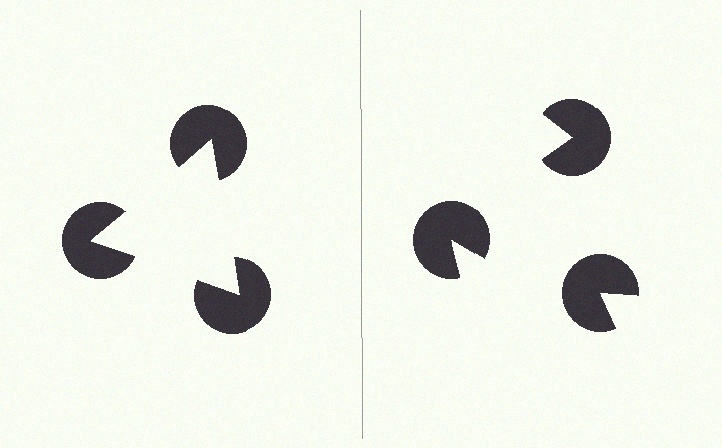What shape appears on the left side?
An illusory triangle.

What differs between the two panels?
The pac-man discs are positioned identically on both sides; only the wedge orientations differ. On the left they align to a triangle; on the right they are misaligned.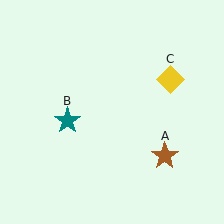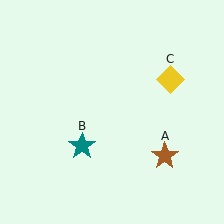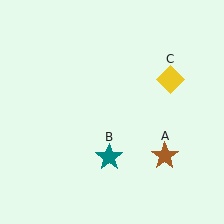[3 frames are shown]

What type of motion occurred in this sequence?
The teal star (object B) rotated counterclockwise around the center of the scene.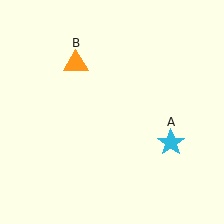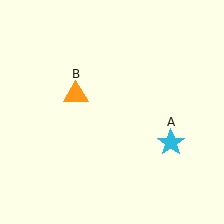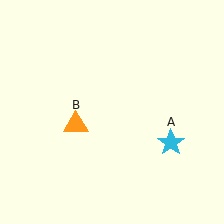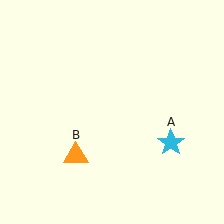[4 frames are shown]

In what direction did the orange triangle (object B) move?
The orange triangle (object B) moved down.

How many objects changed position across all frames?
1 object changed position: orange triangle (object B).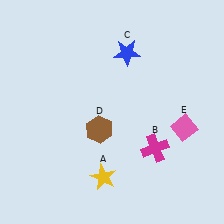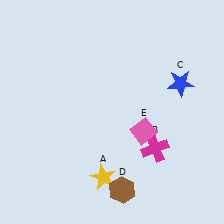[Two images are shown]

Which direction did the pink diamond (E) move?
The pink diamond (E) moved left.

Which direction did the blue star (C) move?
The blue star (C) moved right.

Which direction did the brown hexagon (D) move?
The brown hexagon (D) moved down.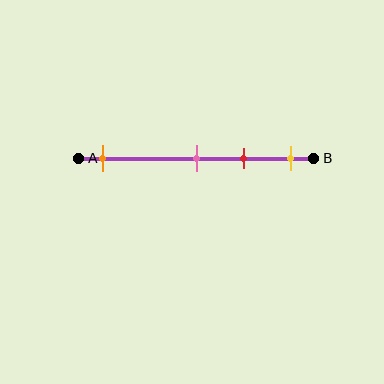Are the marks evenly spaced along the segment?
No, the marks are not evenly spaced.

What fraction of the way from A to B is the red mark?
The red mark is approximately 70% (0.7) of the way from A to B.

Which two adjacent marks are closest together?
The pink and red marks are the closest adjacent pair.